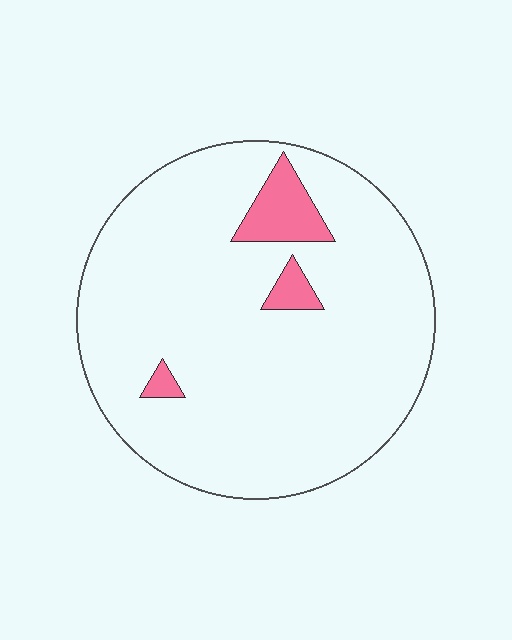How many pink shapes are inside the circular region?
3.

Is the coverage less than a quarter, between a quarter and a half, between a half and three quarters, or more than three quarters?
Less than a quarter.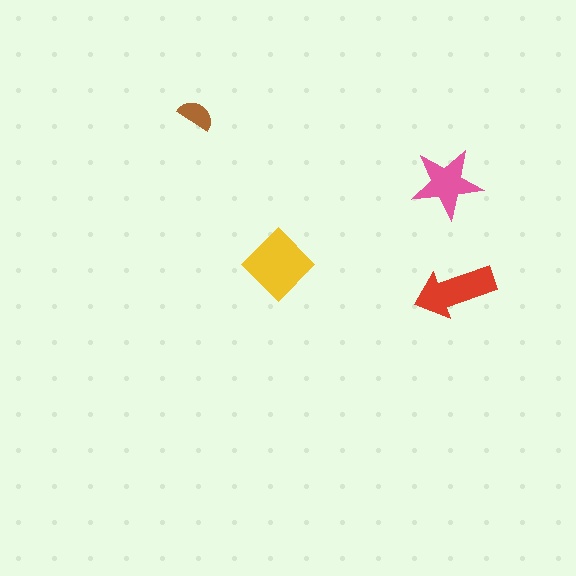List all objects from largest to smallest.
The yellow diamond, the red arrow, the pink star, the brown semicircle.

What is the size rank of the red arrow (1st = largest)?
2nd.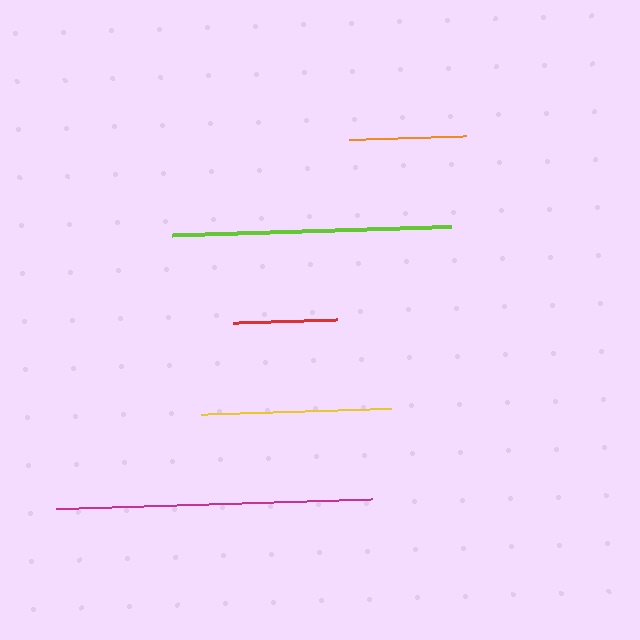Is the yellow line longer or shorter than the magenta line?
The magenta line is longer than the yellow line.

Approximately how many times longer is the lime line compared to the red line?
The lime line is approximately 2.7 times the length of the red line.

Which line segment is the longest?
The magenta line is the longest at approximately 316 pixels.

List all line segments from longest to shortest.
From longest to shortest: magenta, lime, yellow, orange, red.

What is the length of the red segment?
The red segment is approximately 105 pixels long.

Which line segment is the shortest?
The red line is the shortest at approximately 105 pixels.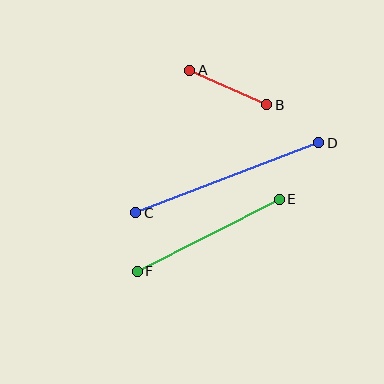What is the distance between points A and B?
The distance is approximately 84 pixels.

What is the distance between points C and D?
The distance is approximately 196 pixels.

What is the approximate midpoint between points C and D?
The midpoint is at approximately (227, 178) pixels.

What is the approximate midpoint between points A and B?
The midpoint is at approximately (228, 88) pixels.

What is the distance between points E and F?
The distance is approximately 159 pixels.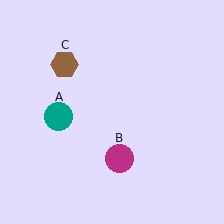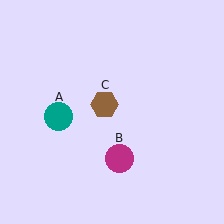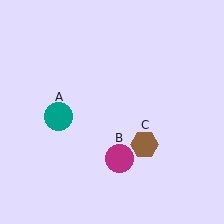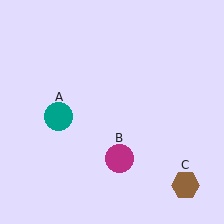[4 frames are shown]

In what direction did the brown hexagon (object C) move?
The brown hexagon (object C) moved down and to the right.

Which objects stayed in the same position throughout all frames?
Teal circle (object A) and magenta circle (object B) remained stationary.